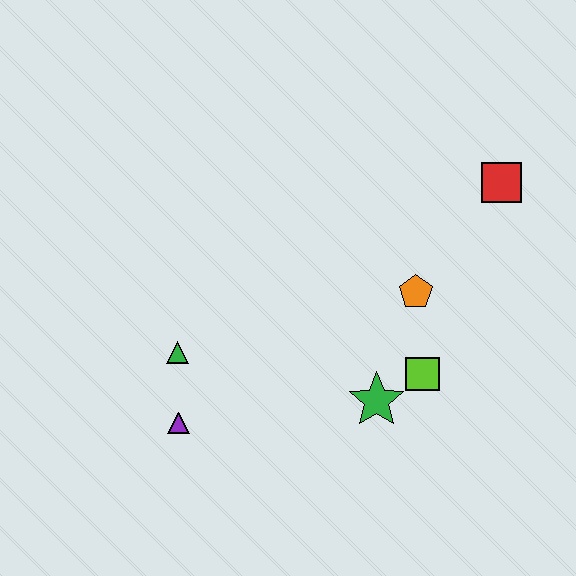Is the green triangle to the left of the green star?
Yes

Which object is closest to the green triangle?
The purple triangle is closest to the green triangle.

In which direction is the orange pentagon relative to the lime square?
The orange pentagon is above the lime square.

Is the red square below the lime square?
No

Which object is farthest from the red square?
The purple triangle is farthest from the red square.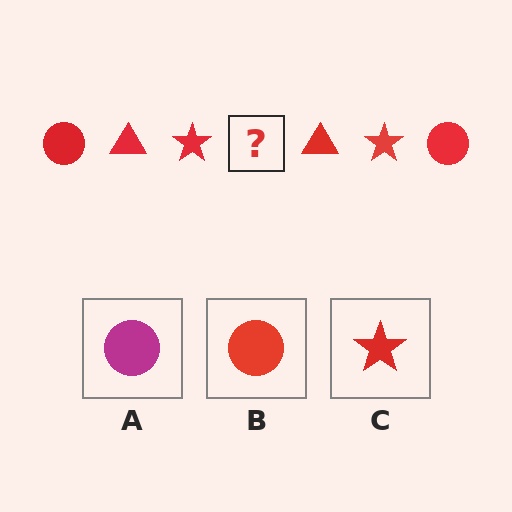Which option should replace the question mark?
Option B.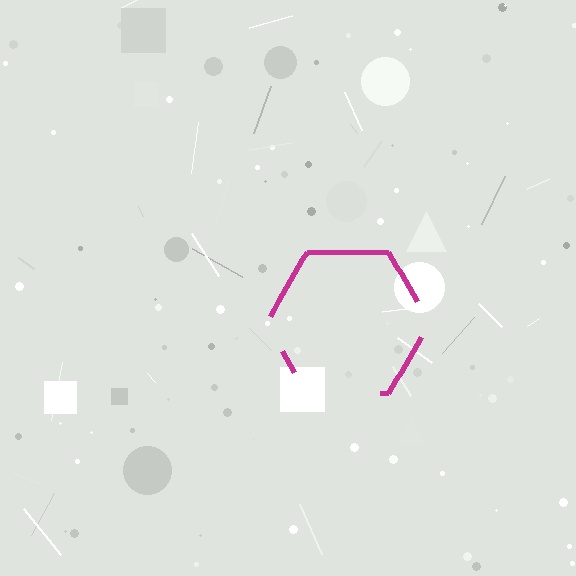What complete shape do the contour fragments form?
The contour fragments form a hexagon.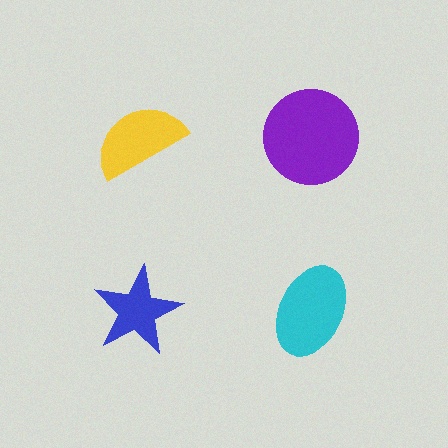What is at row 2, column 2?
A cyan ellipse.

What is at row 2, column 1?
A blue star.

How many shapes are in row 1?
2 shapes.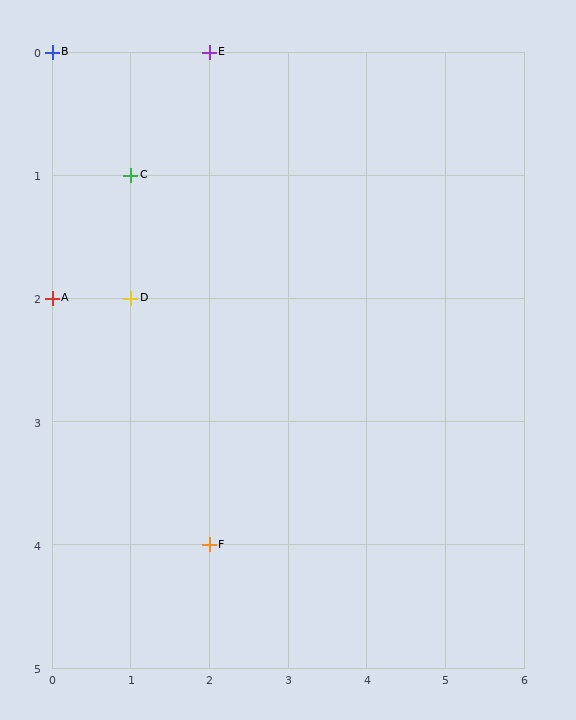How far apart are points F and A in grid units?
Points F and A are 2 columns and 2 rows apart (about 2.8 grid units diagonally).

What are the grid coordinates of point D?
Point D is at grid coordinates (1, 2).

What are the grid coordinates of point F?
Point F is at grid coordinates (2, 4).